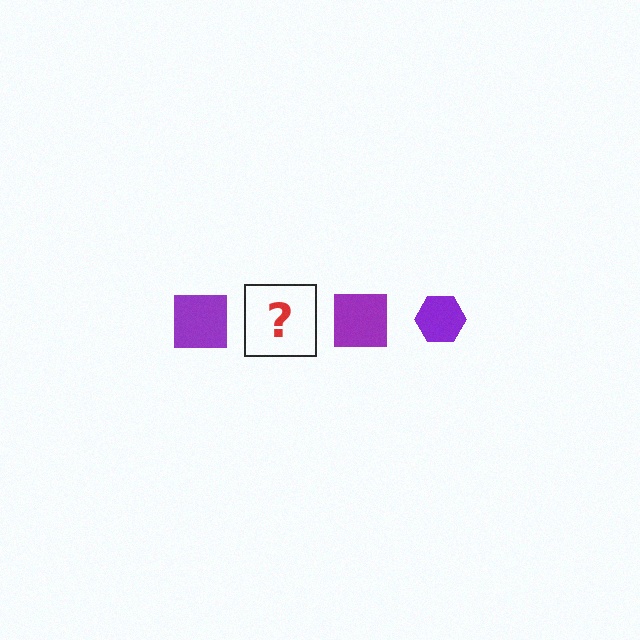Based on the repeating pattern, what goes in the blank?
The blank should be a purple hexagon.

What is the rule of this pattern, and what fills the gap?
The rule is that the pattern cycles through square, hexagon shapes in purple. The gap should be filled with a purple hexagon.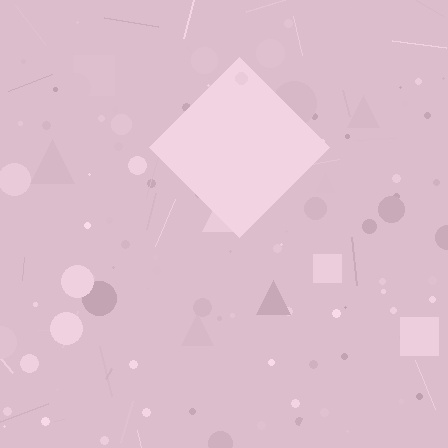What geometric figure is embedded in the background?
A diamond is embedded in the background.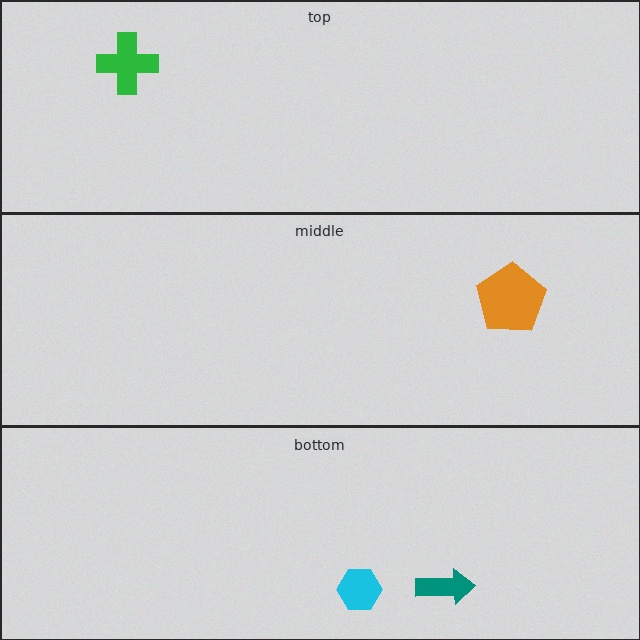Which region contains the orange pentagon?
The middle region.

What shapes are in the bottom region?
The cyan hexagon, the teal arrow.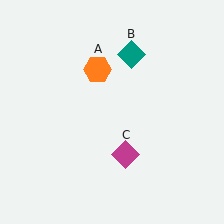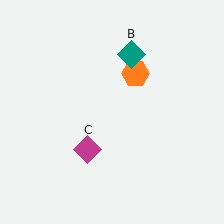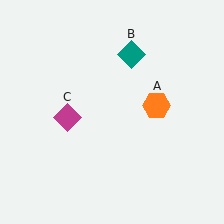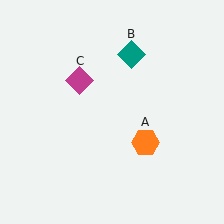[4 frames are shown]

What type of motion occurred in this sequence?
The orange hexagon (object A), magenta diamond (object C) rotated clockwise around the center of the scene.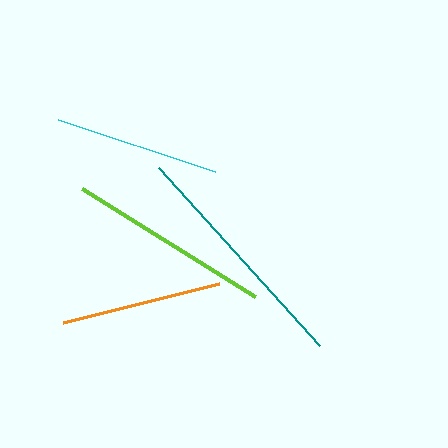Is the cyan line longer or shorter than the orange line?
The cyan line is longer than the orange line.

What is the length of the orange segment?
The orange segment is approximately 160 pixels long.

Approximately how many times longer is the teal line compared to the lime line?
The teal line is approximately 1.2 times the length of the lime line.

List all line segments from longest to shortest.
From longest to shortest: teal, lime, cyan, orange.